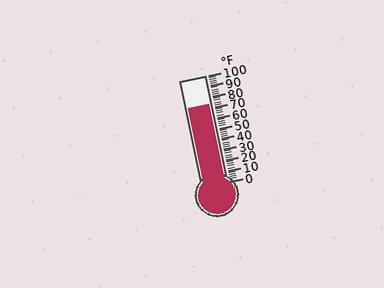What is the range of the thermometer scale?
The thermometer scale ranges from 0°F to 100°F.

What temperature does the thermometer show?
The thermometer shows approximately 74°F.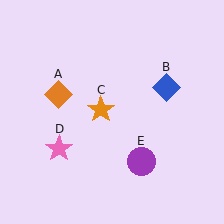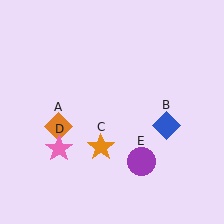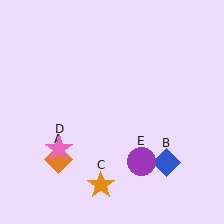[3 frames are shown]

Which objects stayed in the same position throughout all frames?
Pink star (object D) and purple circle (object E) remained stationary.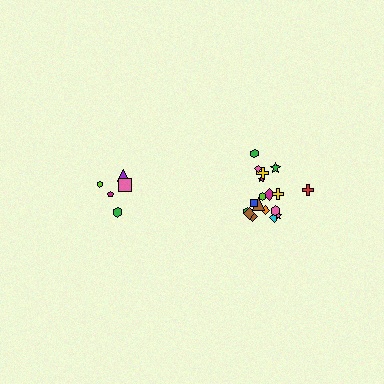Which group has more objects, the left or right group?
The right group.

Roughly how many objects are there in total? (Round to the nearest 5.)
Roughly 25 objects in total.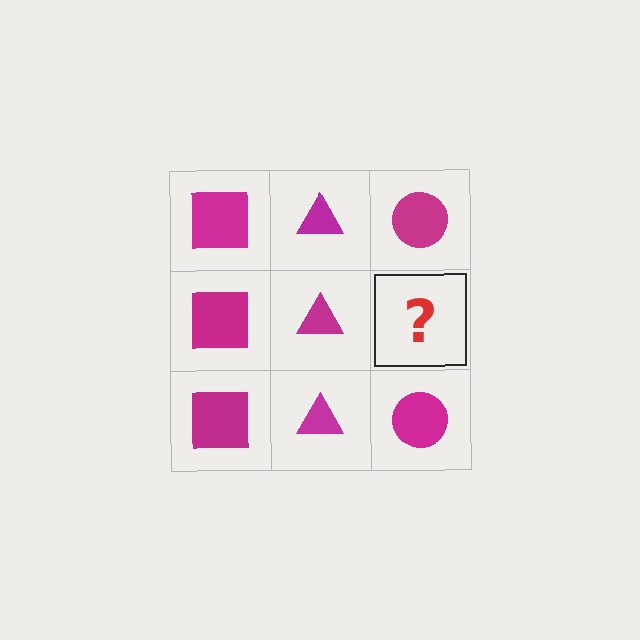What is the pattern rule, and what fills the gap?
The rule is that each column has a consistent shape. The gap should be filled with a magenta circle.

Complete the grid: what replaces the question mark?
The question mark should be replaced with a magenta circle.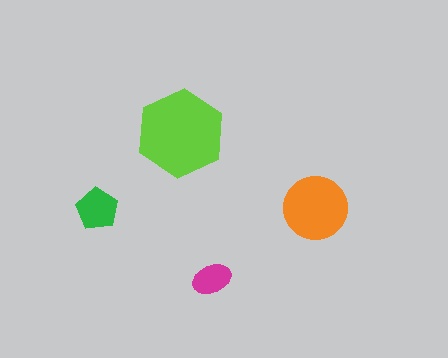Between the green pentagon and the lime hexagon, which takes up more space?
The lime hexagon.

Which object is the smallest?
The magenta ellipse.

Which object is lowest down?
The magenta ellipse is bottommost.